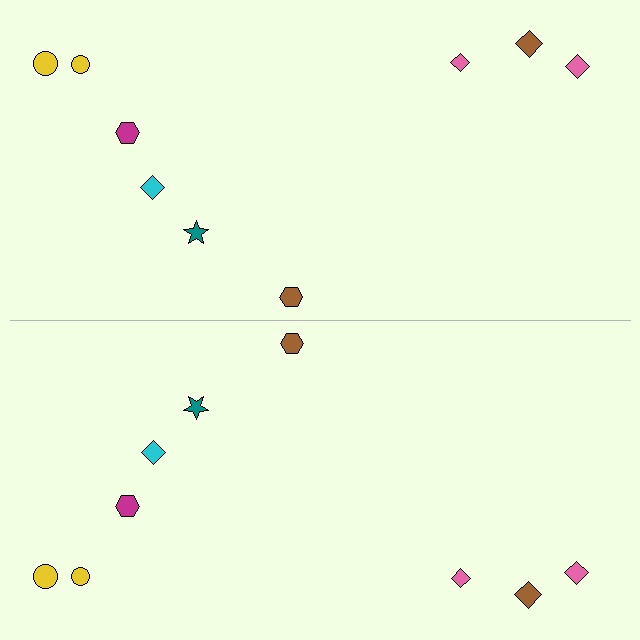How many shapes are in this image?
There are 18 shapes in this image.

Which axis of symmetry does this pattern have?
The pattern has a horizontal axis of symmetry running through the center of the image.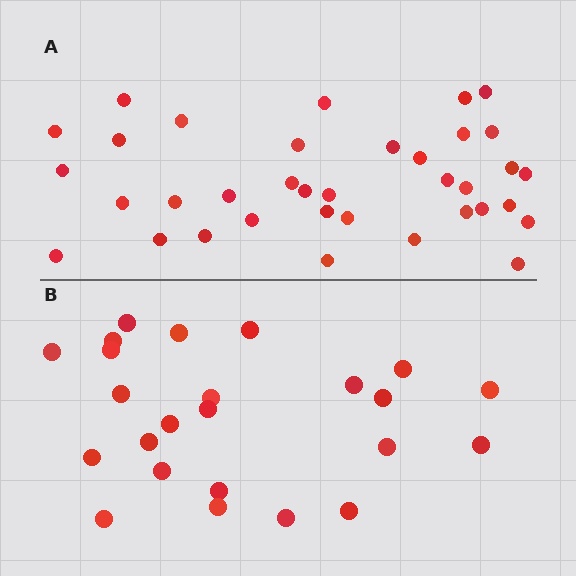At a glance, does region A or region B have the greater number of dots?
Region A (the top region) has more dots.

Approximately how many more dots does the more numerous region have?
Region A has roughly 12 or so more dots than region B.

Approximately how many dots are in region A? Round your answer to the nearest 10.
About 40 dots. (The exact count is 36, which rounds to 40.)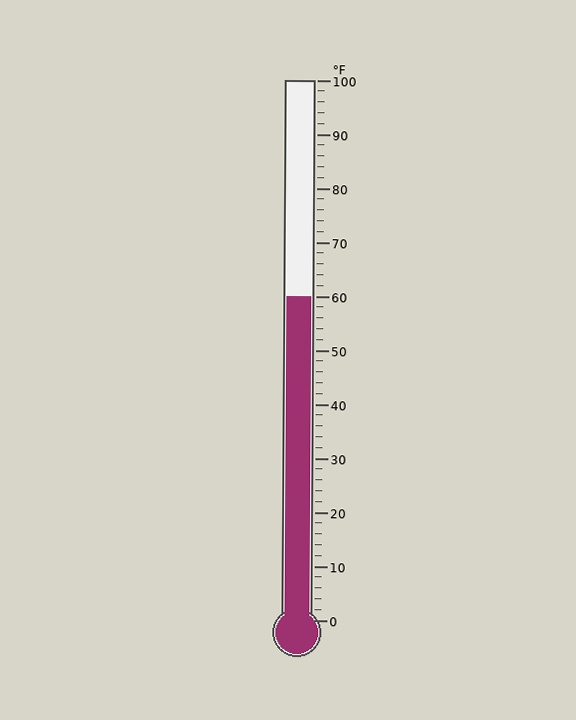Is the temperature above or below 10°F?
The temperature is above 10°F.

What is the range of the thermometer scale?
The thermometer scale ranges from 0°F to 100°F.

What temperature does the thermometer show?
The thermometer shows approximately 60°F.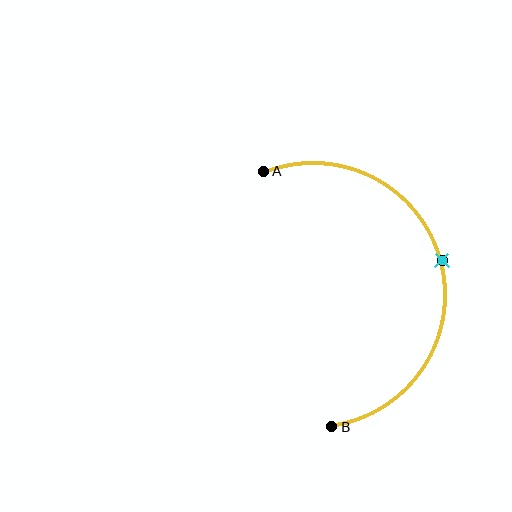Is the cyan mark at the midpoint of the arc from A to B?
Yes. The cyan mark lies on the arc at equal arc-length from both A and B — it is the arc midpoint.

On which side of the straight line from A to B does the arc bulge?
The arc bulges to the right of the straight line connecting A and B.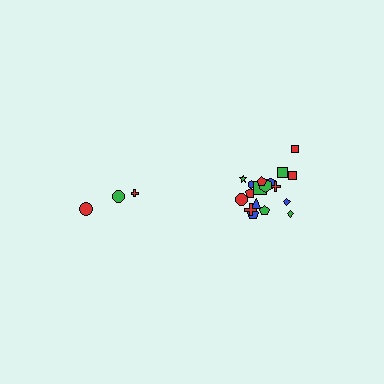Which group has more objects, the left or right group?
The right group.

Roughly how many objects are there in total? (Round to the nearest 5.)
Roughly 20 objects in total.